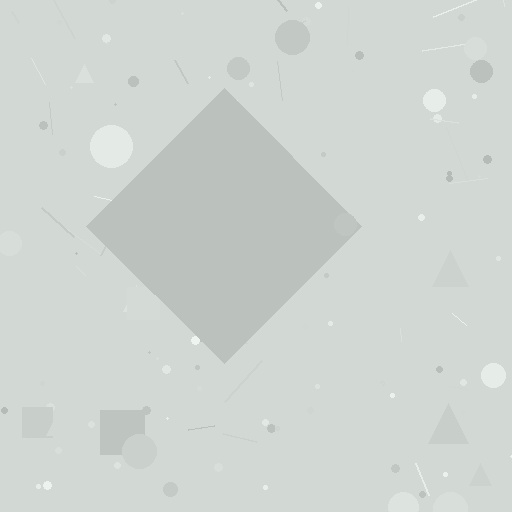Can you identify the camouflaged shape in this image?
The camouflaged shape is a diamond.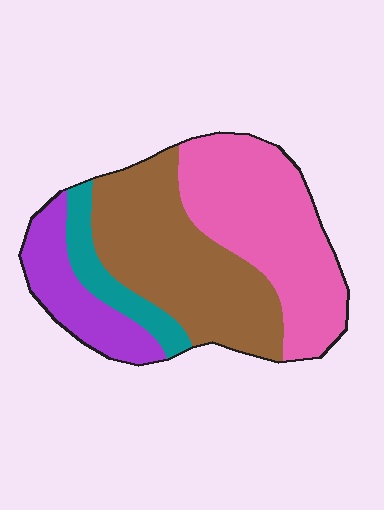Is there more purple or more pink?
Pink.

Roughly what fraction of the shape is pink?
Pink takes up about three eighths (3/8) of the shape.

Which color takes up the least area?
Teal, at roughly 10%.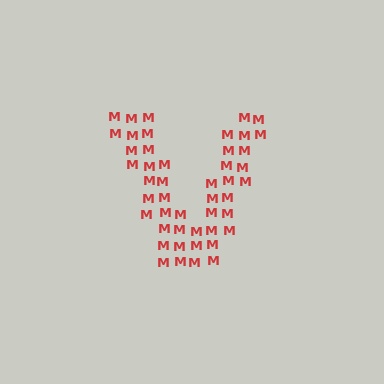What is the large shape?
The large shape is the letter V.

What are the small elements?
The small elements are letter M's.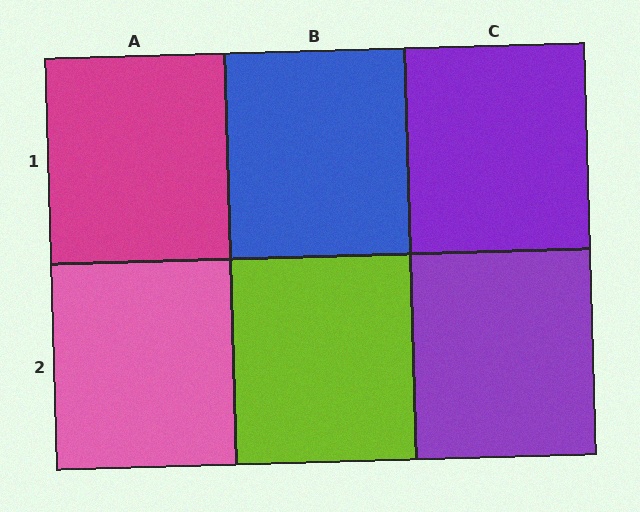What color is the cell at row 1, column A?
Magenta.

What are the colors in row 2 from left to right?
Pink, lime, purple.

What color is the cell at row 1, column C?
Purple.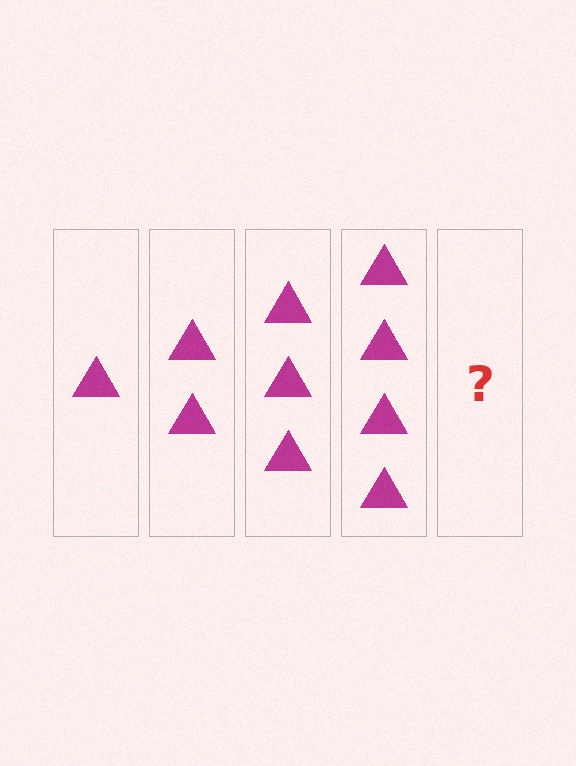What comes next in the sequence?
The next element should be 5 triangles.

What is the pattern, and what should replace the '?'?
The pattern is that each step adds one more triangle. The '?' should be 5 triangles.